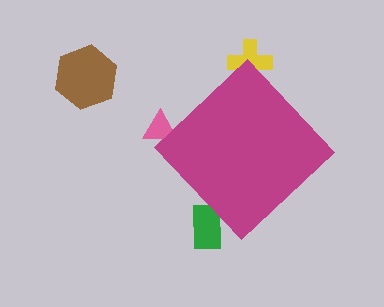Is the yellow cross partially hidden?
Yes, the yellow cross is partially hidden behind the magenta diamond.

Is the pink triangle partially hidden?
Yes, the pink triangle is partially hidden behind the magenta diamond.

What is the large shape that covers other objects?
A magenta diamond.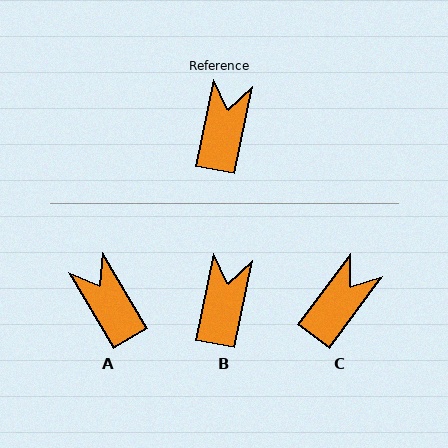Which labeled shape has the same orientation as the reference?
B.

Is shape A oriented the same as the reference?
No, it is off by about 42 degrees.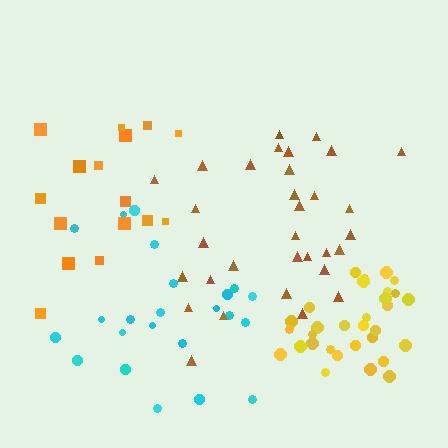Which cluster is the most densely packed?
Yellow.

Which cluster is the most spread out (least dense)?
Orange.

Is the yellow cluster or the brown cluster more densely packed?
Yellow.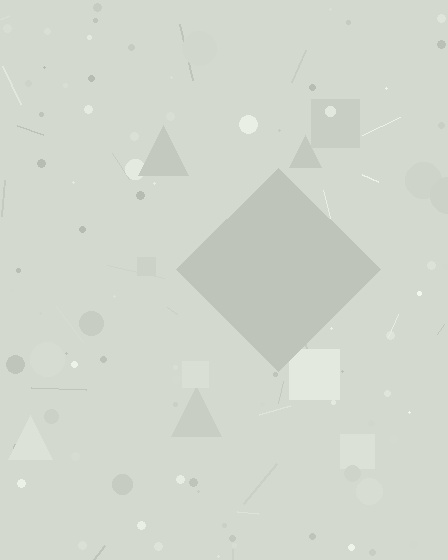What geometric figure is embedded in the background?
A diamond is embedded in the background.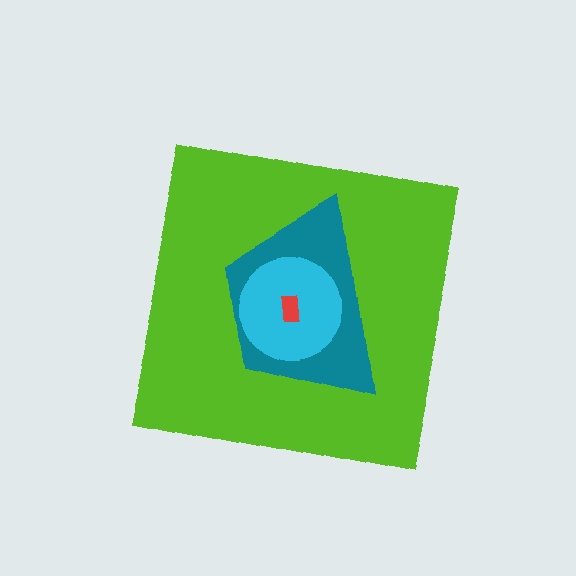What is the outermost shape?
The lime square.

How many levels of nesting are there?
4.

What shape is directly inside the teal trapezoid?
The cyan circle.